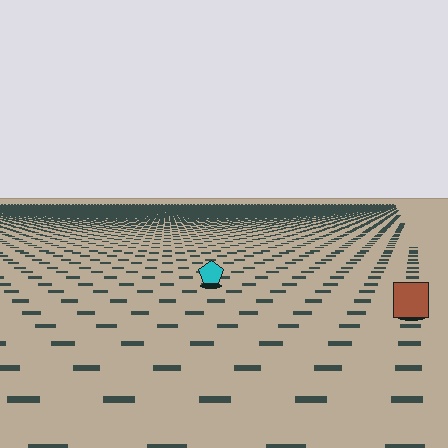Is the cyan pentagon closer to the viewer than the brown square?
No. The brown square is closer — you can tell from the texture gradient: the ground texture is coarser near it.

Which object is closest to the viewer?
The brown square is closest. The texture marks near it are larger and more spread out.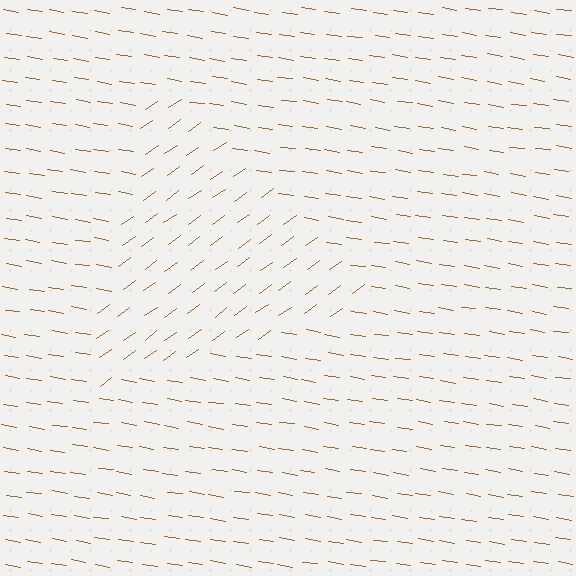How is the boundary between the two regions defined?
The boundary is defined purely by a change in line orientation (approximately 45 degrees difference). All lines are the same color and thickness.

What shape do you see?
I see a triangle.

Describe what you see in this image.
The image is filled with small brown line segments. A triangle region in the image has lines oriented differently from the surrounding lines, creating a visible texture boundary.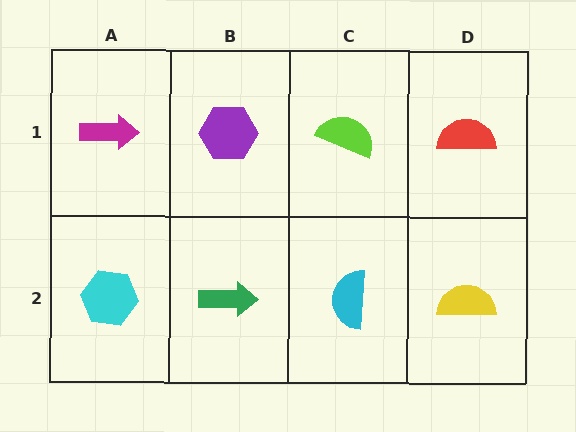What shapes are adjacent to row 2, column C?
A lime semicircle (row 1, column C), a green arrow (row 2, column B), a yellow semicircle (row 2, column D).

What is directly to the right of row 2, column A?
A green arrow.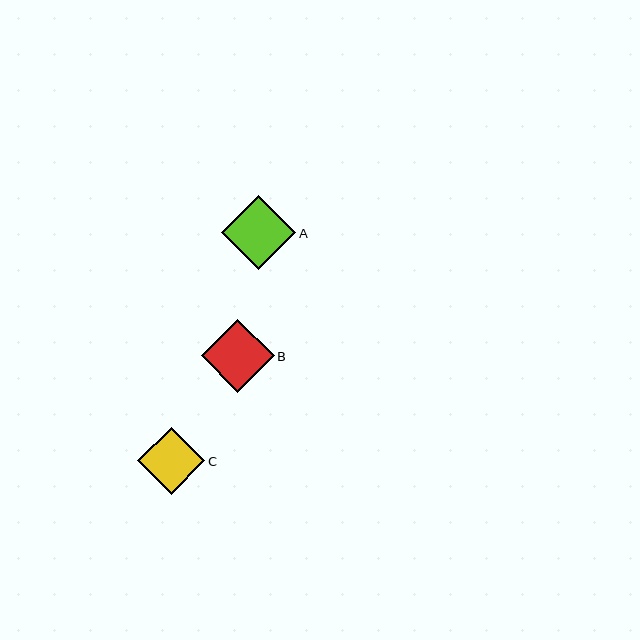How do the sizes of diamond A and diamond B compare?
Diamond A and diamond B are approximately the same size.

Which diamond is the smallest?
Diamond C is the smallest with a size of approximately 67 pixels.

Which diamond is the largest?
Diamond A is the largest with a size of approximately 74 pixels.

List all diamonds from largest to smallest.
From largest to smallest: A, B, C.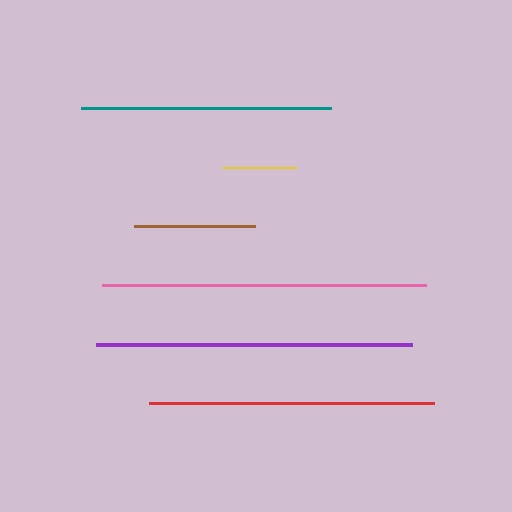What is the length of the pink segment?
The pink segment is approximately 324 pixels long.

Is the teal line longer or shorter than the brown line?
The teal line is longer than the brown line.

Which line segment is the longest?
The pink line is the longest at approximately 324 pixels.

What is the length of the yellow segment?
The yellow segment is approximately 73 pixels long.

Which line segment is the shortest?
The yellow line is the shortest at approximately 73 pixels.